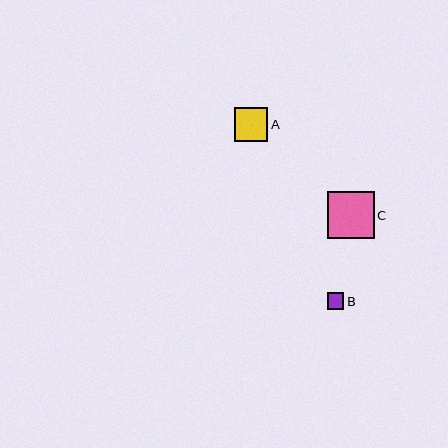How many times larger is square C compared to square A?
Square C is approximately 1.4 times the size of square A.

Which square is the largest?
Square C is the largest with a size of approximately 47 pixels.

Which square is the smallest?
Square B is the smallest with a size of approximately 17 pixels.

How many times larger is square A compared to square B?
Square A is approximately 2.0 times the size of square B.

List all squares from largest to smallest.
From largest to smallest: C, A, B.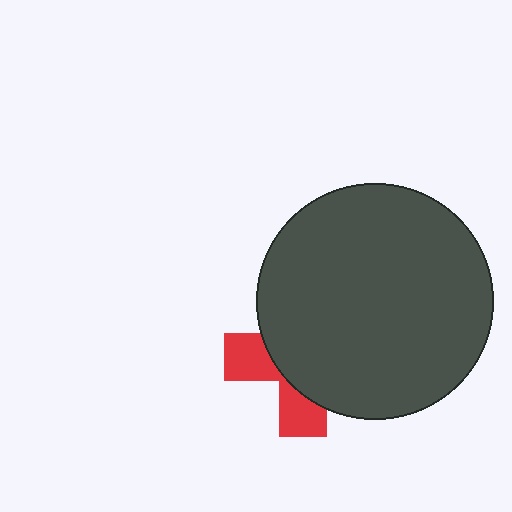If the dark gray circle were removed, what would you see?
You would see the complete red cross.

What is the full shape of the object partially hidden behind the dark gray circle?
The partially hidden object is a red cross.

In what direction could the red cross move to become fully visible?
The red cross could move left. That would shift it out from behind the dark gray circle entirely.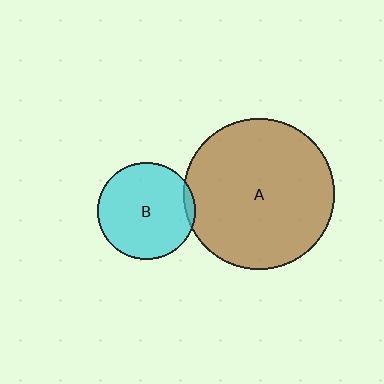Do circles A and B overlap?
Yes.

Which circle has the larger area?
Circle A (brown).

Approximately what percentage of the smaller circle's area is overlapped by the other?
Approximately 5%.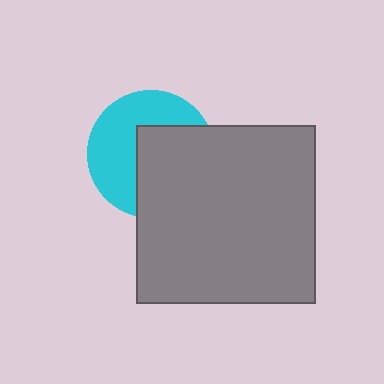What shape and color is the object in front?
The object in front is a gray square.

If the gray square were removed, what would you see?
You would see the complete cyan circle.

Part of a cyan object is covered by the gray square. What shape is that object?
It is a circle.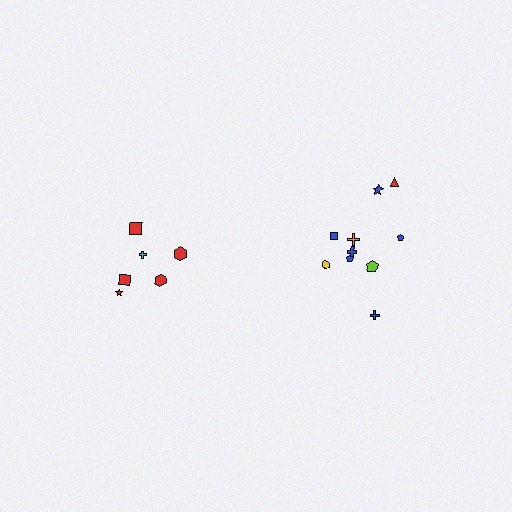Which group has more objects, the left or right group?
The right group.